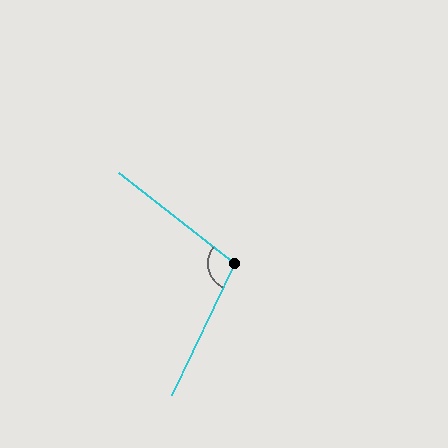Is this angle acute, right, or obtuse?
It is obtuse.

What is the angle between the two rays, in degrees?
Approximately 103 degrees.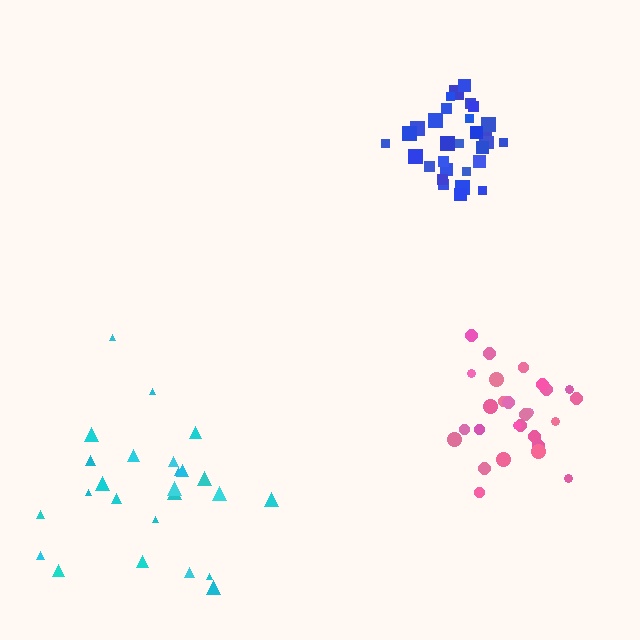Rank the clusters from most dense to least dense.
blue, pink, cyan.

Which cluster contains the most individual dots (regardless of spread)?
Blue (30).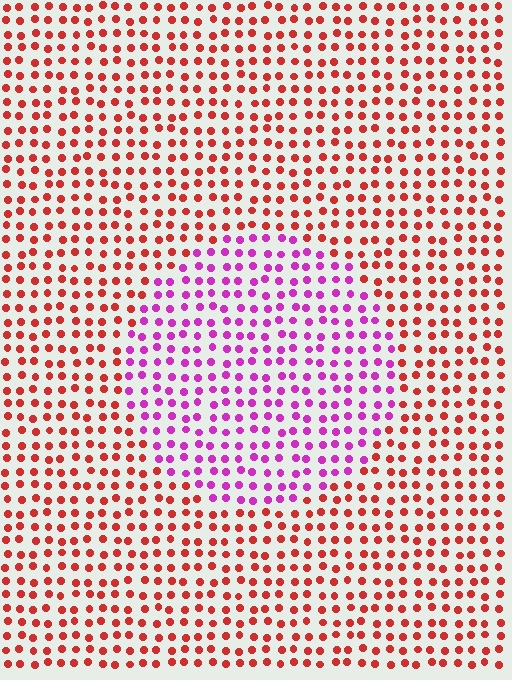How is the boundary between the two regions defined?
The boundary is defined purely by a slight shift in hue (about 55 degrees). Spacing, size, and orientation are identical on both sides.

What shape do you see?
I see a circle.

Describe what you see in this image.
The image is filled with small red elements in a uniform arrangement. A circle-shaped region is visible where the elements are tinted to a slightly different hue, forming a subtle color boundary.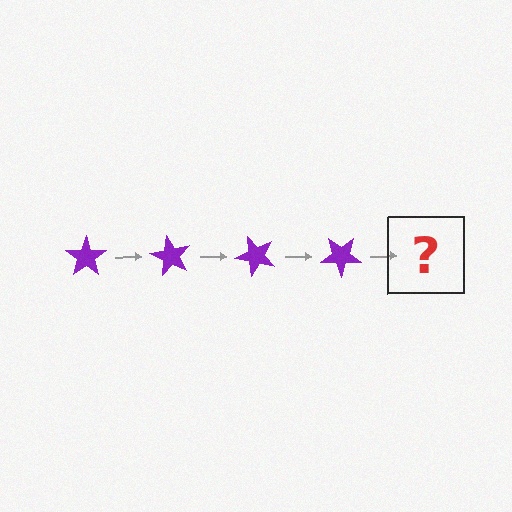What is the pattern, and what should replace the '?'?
The pattern is that the star rotates 60 degrees each step. The '?' should be a purple star rotated 240 degrees.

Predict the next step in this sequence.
The next step is a purple star rotated 240 degrees.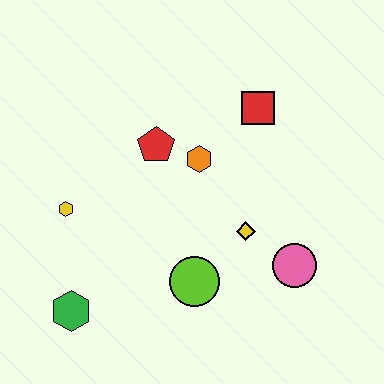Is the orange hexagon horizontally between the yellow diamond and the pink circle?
No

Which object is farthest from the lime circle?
The red square is farthest from the lime circle.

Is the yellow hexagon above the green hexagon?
Yes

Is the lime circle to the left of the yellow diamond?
Yes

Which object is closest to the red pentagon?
The orange hexagon is closest to the red pentagon.